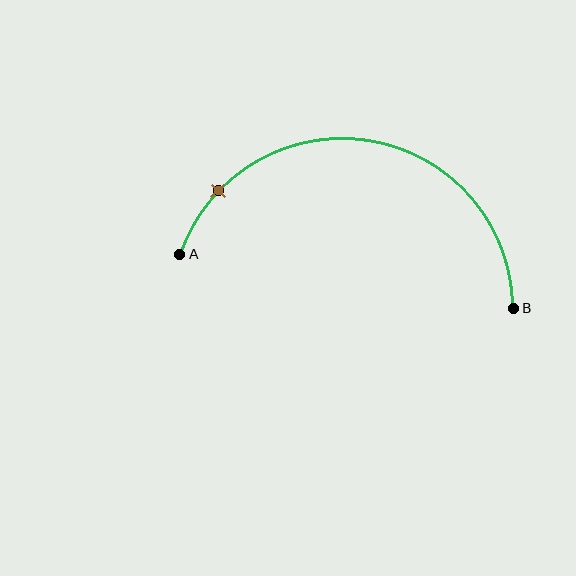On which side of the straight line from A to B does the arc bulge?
The arc bulges above the straight line connecting A and B.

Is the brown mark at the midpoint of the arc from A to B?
No. The brown mark lies on the arc but is closer to endpoint A. The arc midpoint would be at the point on the curve equidistant along the arc from both A and B.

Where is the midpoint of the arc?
The arc midpoint is the point on the curve farthest from the straight line joining A and B. It sits above that line.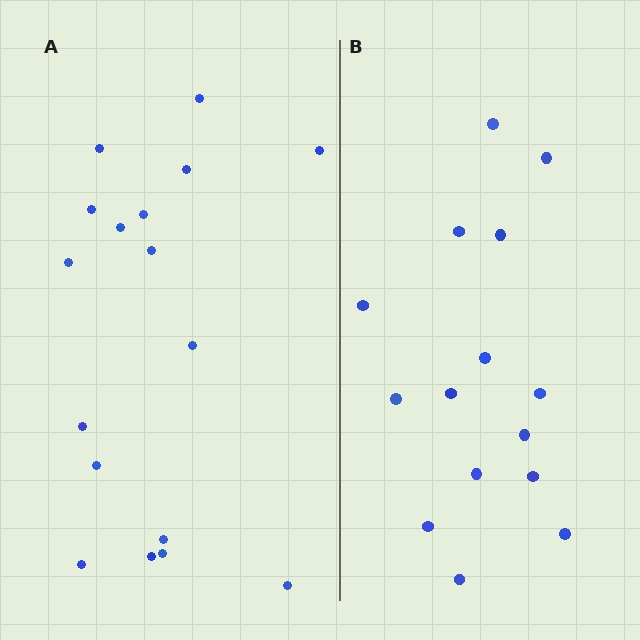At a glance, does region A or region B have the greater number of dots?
Region A (the left region) has more dots.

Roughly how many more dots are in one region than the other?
Region A has just a few more — roughly 2 or 3 more dots than region B.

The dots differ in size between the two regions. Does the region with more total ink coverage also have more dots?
No. Region B has more total ink coverage because its dots are larger, but region A actually contains more individual dots. Total area can be misleading — the number of items is what matters here.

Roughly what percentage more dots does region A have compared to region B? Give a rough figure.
About 15% more.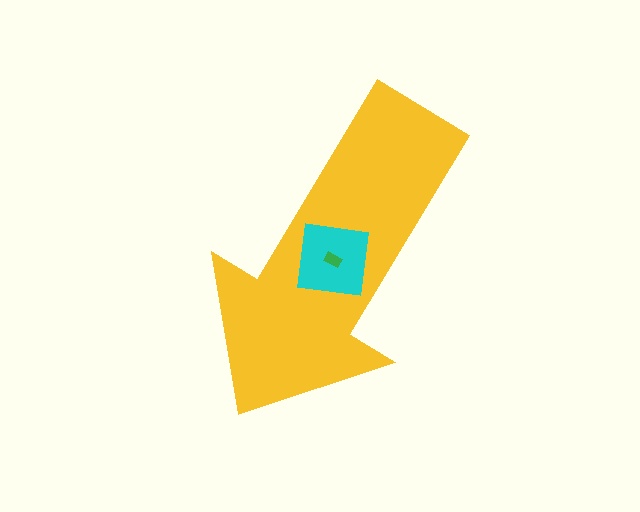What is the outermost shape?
The yellow arrow.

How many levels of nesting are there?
3.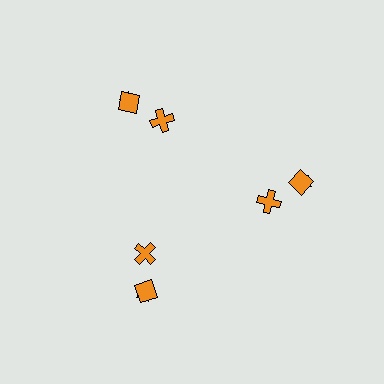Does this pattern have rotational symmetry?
Yes, this pattern has 3-fold rotational symmetry. It looks the same after rotating 120 degrees around the center.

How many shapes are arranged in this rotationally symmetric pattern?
There are 9 shapes, arranged in 3 groups of 3.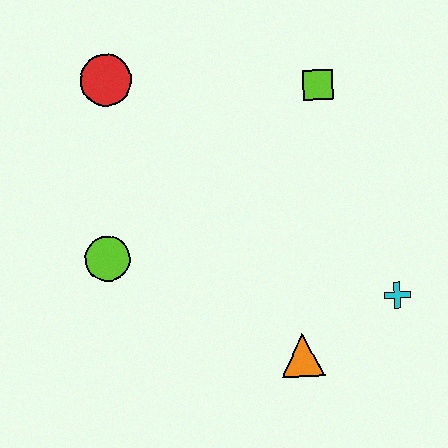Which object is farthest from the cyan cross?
The red circle is farthest from the cyan cross.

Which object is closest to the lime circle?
The red circle is closest to the lime circle.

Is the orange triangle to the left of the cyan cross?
Yes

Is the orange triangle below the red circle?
Yes